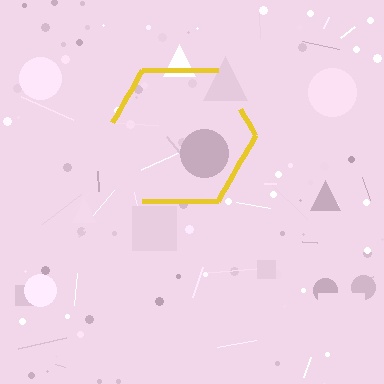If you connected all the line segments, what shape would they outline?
They would outline a hexagon.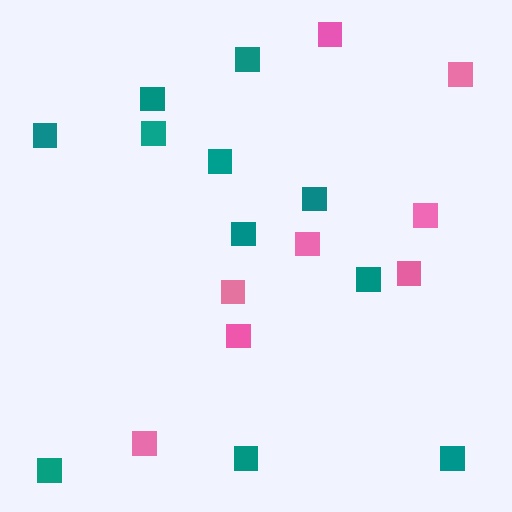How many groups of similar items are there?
There are 2 groups: one group of pink squares (8) and one group of teal squares (11).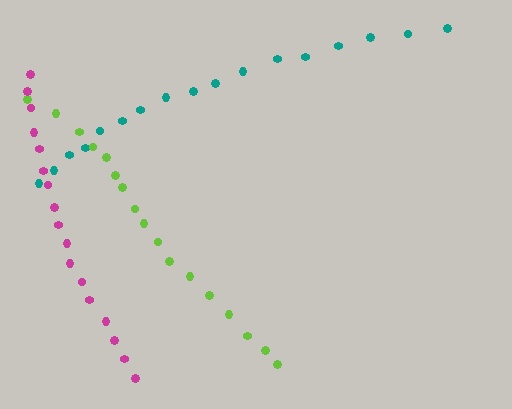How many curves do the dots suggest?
There are 3 distinct paths.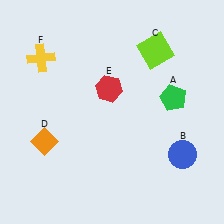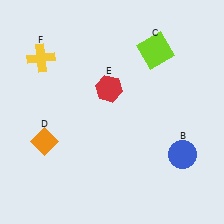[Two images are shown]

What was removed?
The green pentagon (A) was removed in Image 2.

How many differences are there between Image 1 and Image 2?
There is 1 difference between the two images.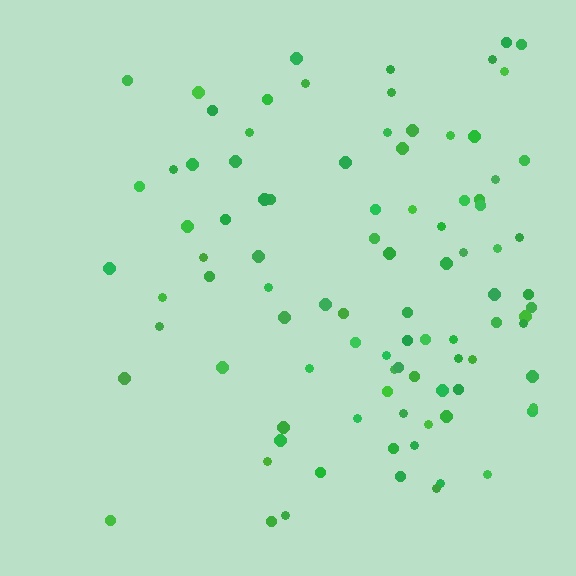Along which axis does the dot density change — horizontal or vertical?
Horizontal.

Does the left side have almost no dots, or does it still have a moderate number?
Still a moderate number, just noticeably fewer than the right.